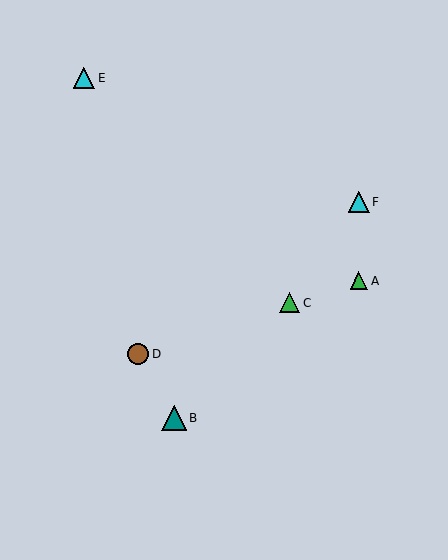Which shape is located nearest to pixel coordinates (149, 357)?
The brown circle (labeled D) at (138, 354) is nearest to that location.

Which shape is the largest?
The teal triangle (labeled B) is the largest.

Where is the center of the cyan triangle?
The center of the cyan triangle is at (84, 78).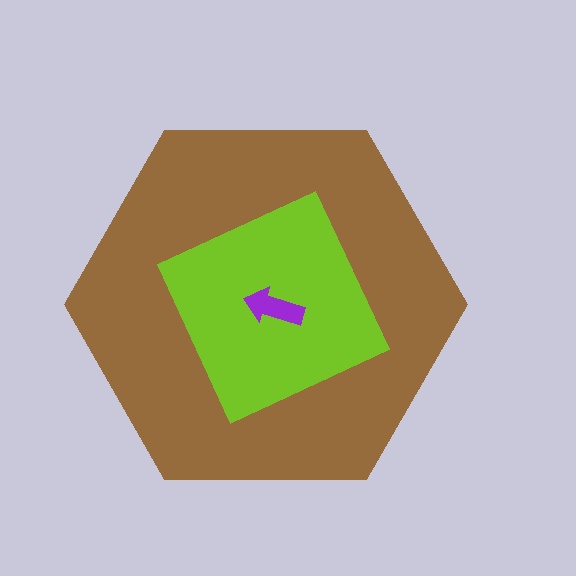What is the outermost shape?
The brown hexagon.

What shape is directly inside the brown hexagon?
The lime diamond.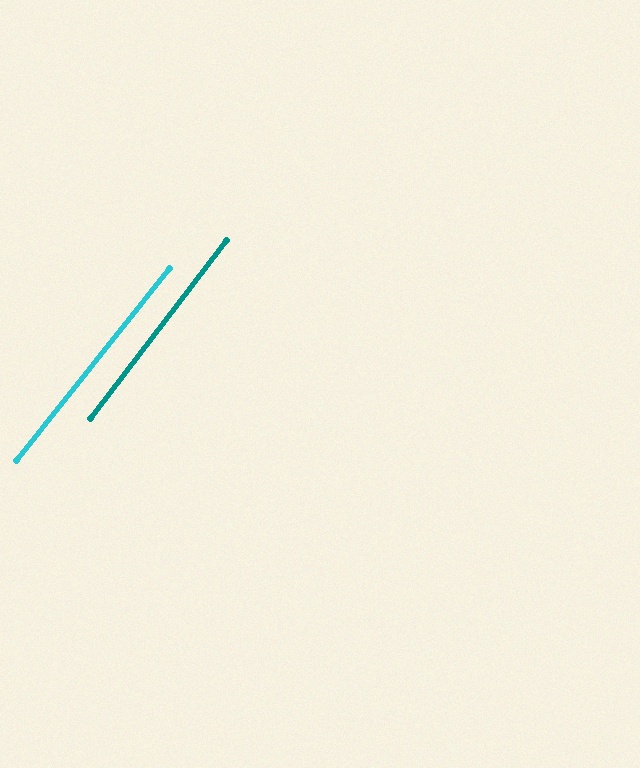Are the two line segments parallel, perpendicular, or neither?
Parallel — their directions differ by only 1.1°.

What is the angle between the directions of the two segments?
Approximately 1 degree.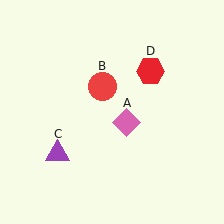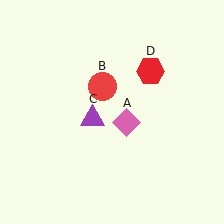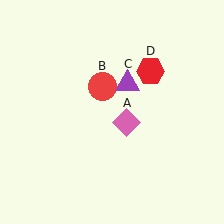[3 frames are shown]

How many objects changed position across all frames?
1 object changed position: purple triangle (object C).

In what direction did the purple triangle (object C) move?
The purple triangle (object C) moved up and to the right.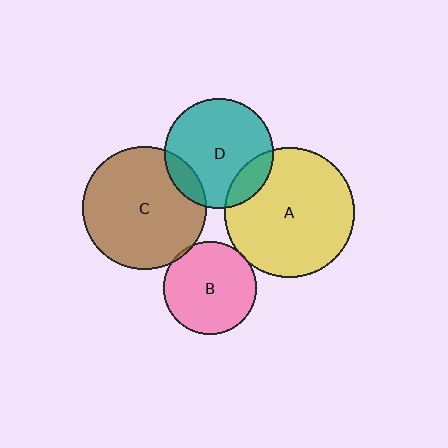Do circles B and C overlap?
Yes.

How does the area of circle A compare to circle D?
Approximately 1.4 times.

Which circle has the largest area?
Circle A (yellow).